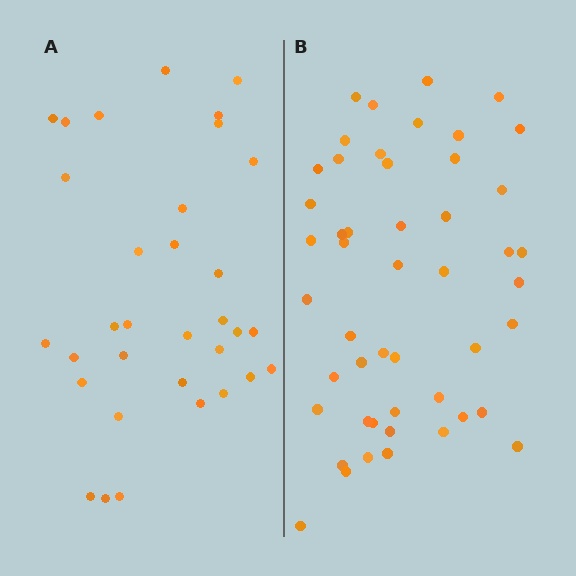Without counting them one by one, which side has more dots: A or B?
Region B (the right region) has more dots.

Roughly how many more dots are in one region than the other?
Region B has approximately 15 more dots than region A.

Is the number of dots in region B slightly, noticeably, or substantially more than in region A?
Region B has substantially more. The ratio is roughly 1.5 to 1.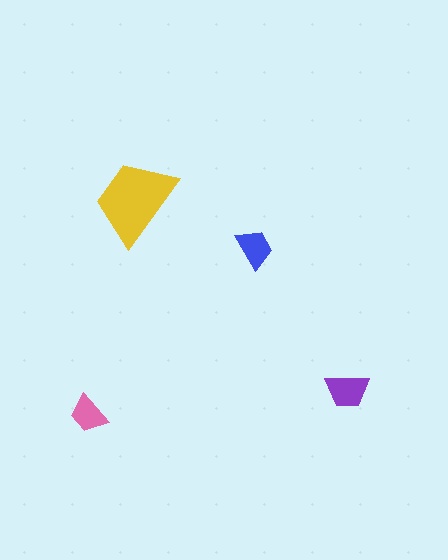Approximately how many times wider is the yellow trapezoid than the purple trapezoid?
About 2 times wider.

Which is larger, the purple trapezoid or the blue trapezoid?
The purple one.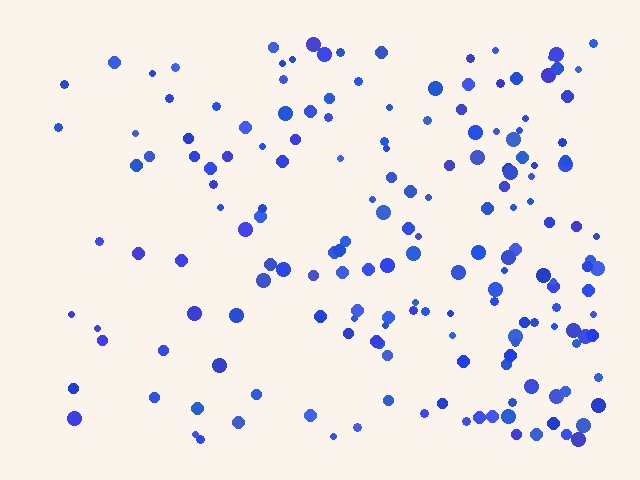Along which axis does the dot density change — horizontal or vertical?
Horizontal.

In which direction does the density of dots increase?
From left to right, with the right side densest.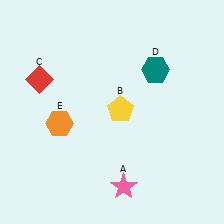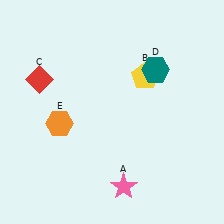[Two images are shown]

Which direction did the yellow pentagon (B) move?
The yellow pentagon (B) moved up.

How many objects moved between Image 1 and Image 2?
1 object moved between the two images.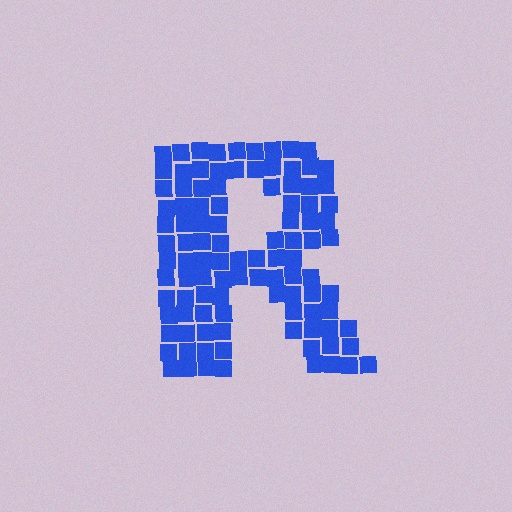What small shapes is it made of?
It is made of small squares.